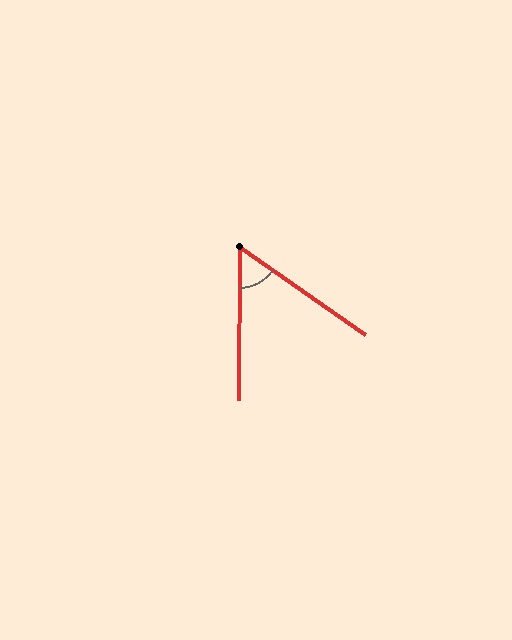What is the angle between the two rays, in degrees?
Approximately 55 degrees.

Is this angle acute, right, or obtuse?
It is acute.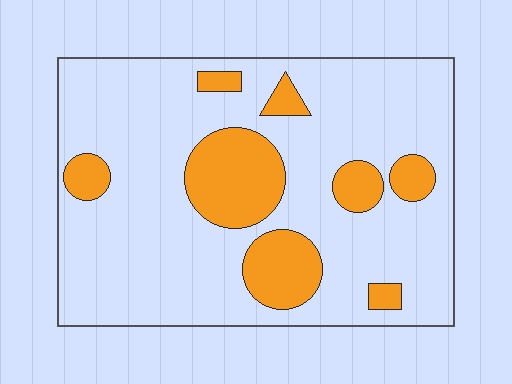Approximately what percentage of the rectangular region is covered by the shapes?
Approximately 20%.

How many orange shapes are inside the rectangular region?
8.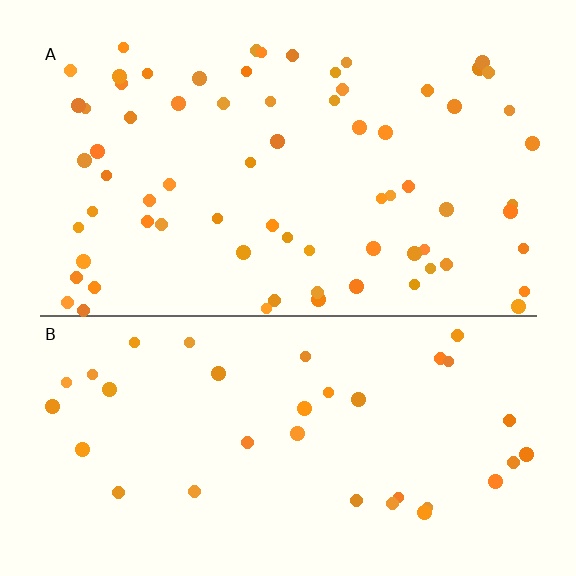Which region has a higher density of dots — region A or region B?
A (the top).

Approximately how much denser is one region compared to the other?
Approximately 2.0× — region A over region B.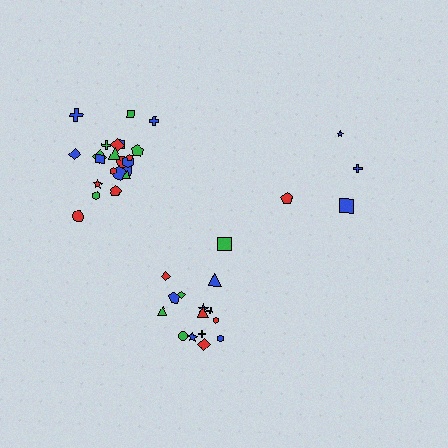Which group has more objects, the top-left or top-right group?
The top-left group.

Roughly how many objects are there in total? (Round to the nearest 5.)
Roughly 40 objects in total.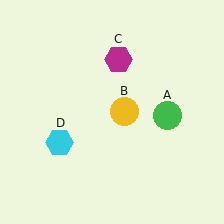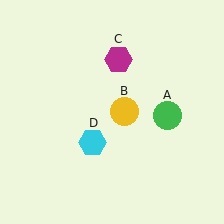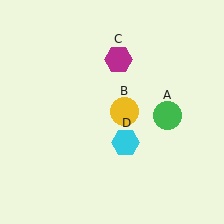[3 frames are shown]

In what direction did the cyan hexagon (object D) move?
The cyan hexagon (object D) moved right.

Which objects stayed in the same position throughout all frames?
Green circle (object A) and yellow circle (object B) and magenta hexagon (object C) remained stationary.